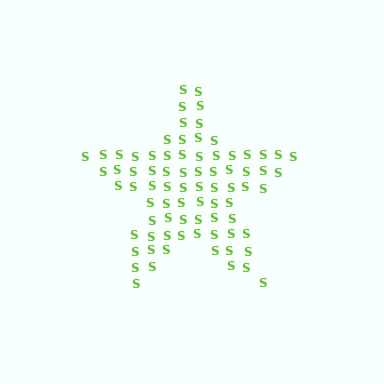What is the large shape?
The large shape is a star.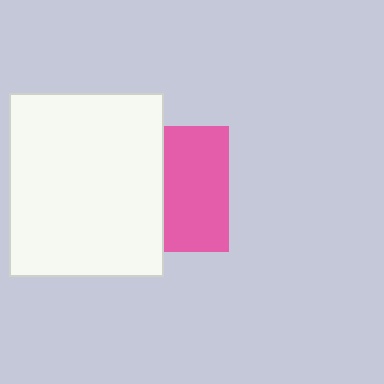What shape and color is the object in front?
The object in front is a white rectangle.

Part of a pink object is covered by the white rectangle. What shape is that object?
It is a square.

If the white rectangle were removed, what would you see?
You would see the complete pink square.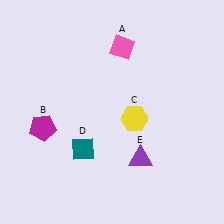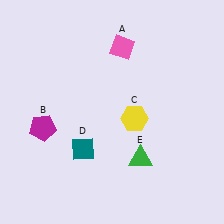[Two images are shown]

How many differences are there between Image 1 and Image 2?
There is 1 difference between the two images.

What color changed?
The triangle (E) changed from purple in Image 1 to green in Image 2.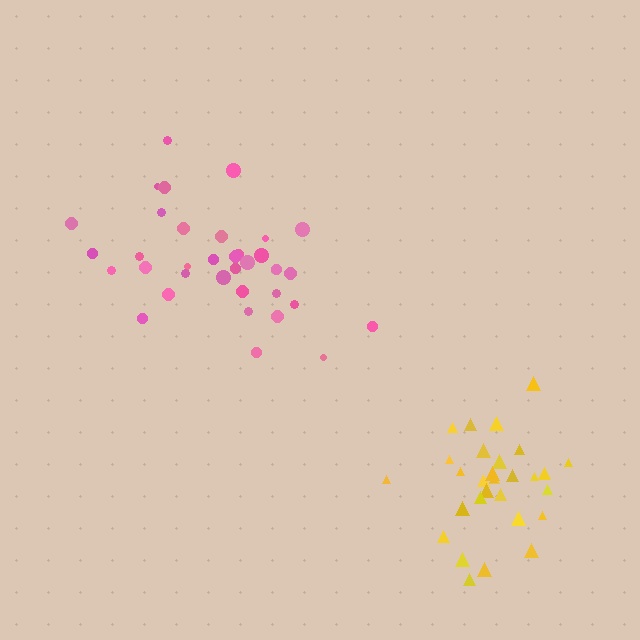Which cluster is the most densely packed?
Yellow.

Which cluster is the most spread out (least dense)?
Pink.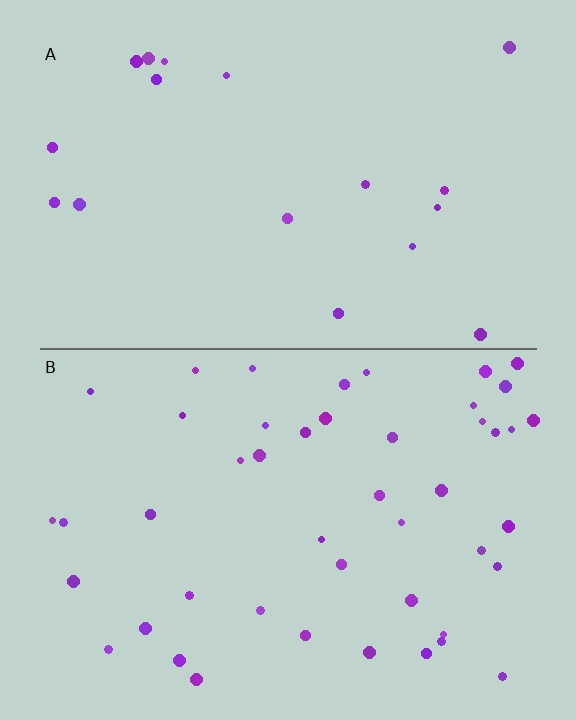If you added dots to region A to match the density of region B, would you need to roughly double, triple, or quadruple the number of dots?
Approximately triple.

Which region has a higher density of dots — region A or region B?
B (the bottom).